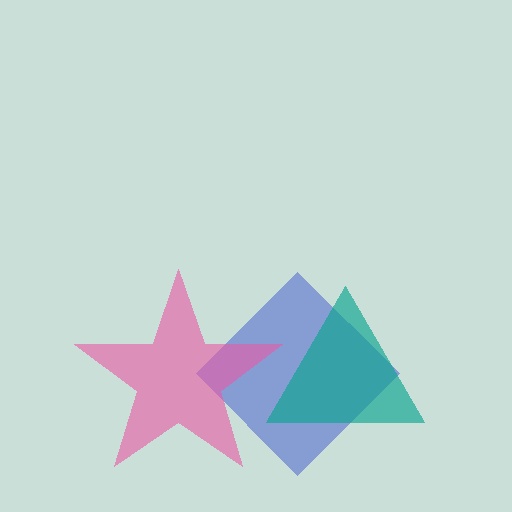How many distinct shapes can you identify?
There are 3 distinct shapes: a blue diamond, a pink star, a teal triangle.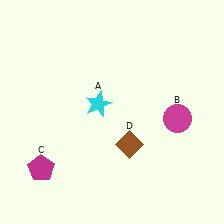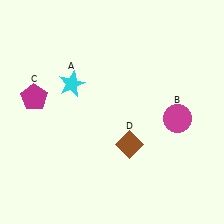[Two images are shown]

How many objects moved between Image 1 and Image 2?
2 objects moved between the two images.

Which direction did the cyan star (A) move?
The cyan star (A) moved left.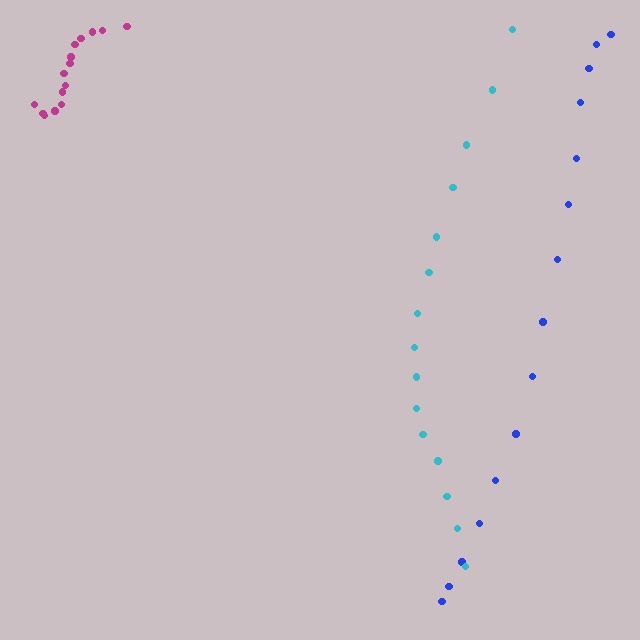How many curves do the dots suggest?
There are 3 distinct paths.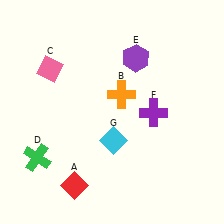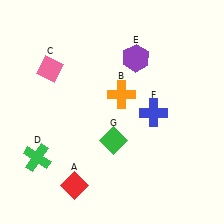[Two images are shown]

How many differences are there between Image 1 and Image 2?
There are 2 differences between the two images.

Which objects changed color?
F changed from purple to blue. G changed from cyan to green.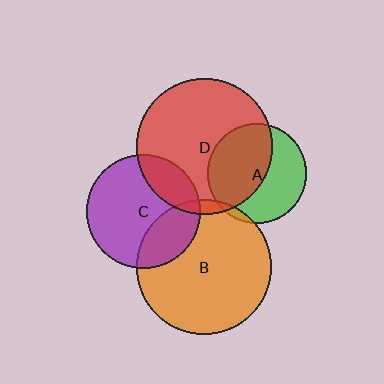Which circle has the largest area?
Circle D (red).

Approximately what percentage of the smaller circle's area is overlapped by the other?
Approximately 55%.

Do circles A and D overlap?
Yes.